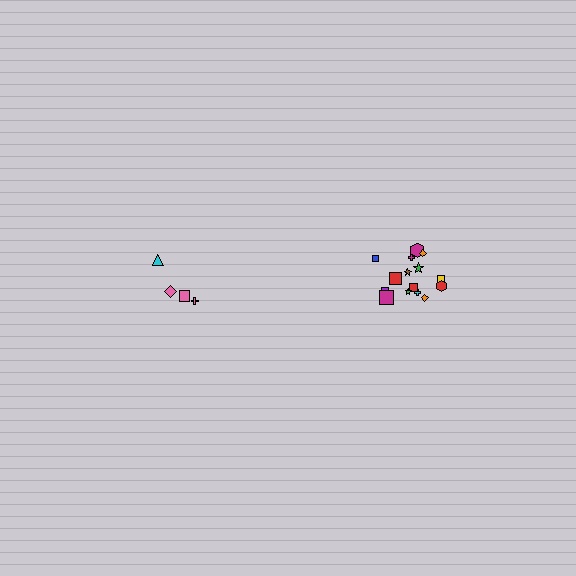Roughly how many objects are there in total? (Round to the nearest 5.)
Roughly 20 objects in total.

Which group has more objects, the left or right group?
The right group.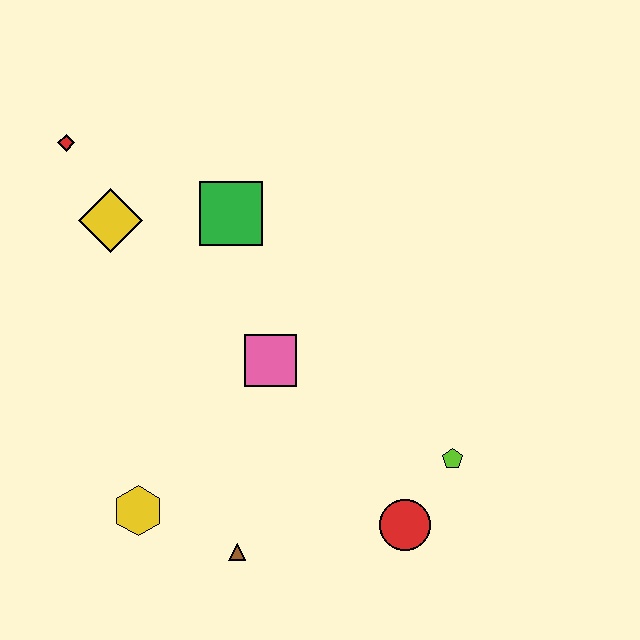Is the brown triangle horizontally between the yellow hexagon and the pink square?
Yes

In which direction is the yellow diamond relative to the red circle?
The yellow diamond is above the red circle.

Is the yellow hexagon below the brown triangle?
No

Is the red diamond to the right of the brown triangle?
No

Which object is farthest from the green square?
The red circle is farthest from the green square.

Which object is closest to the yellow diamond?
The red diamond is closest to the yellow diamond.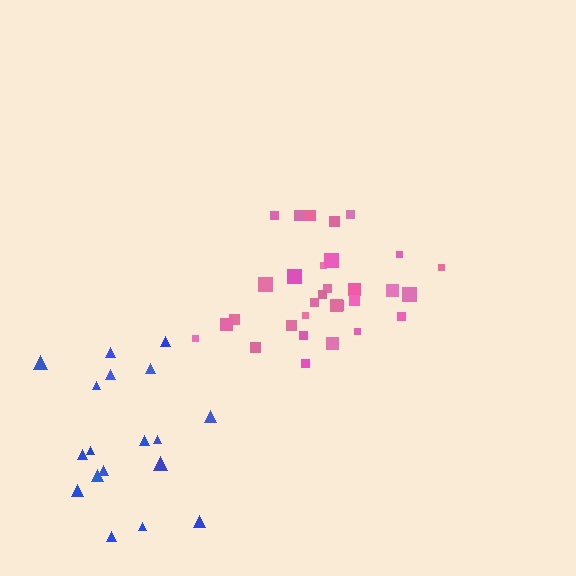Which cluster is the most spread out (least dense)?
Blue.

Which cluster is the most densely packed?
Pink.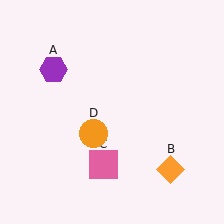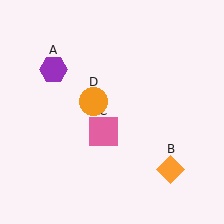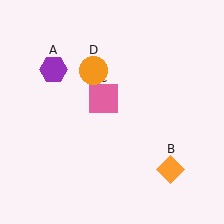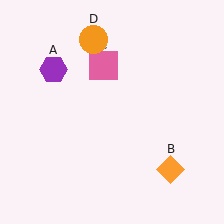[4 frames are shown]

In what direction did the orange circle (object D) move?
The orange circle (object D) moved up.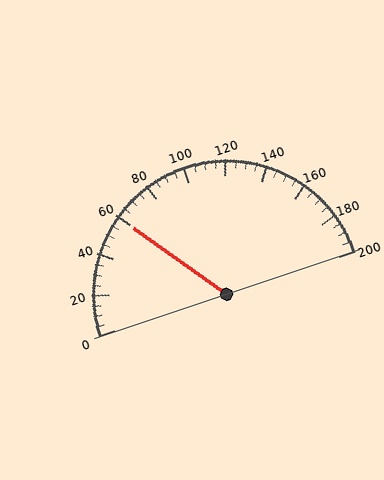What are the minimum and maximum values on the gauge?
The gauge ranges from 0 to 200.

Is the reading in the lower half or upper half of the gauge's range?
The reading is in the lower half of the range (0 to 200).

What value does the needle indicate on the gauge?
The needle indicates approximately 60.